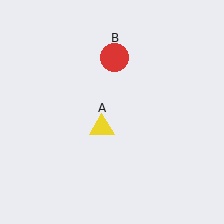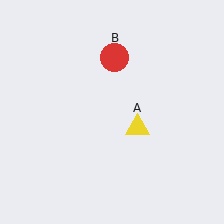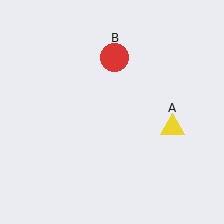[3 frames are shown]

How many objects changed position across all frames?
1 object changed position: yellow triangle (object A).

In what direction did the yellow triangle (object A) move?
The yellow triangle (object A) moved right.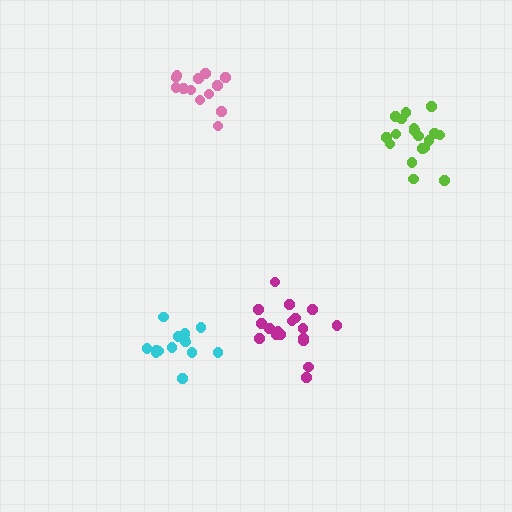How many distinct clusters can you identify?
There are 4 distinct clusters.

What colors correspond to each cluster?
The clusters are colored: lime, magenta, pink, cyan.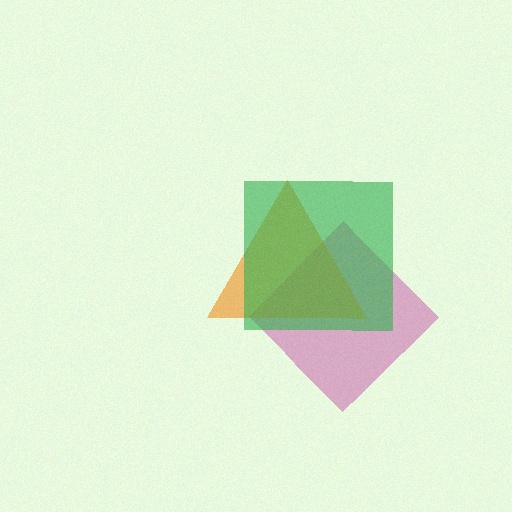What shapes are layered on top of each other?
The layered shapes are: a magenta diamond, an orange triangle, a green square.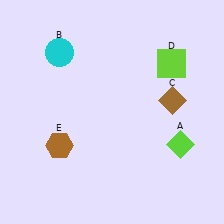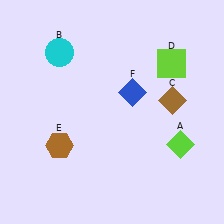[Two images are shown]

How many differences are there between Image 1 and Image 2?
There is 1 difference between the two images.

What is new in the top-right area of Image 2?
A blue diamond (F) was added in the top-right area of Image 2.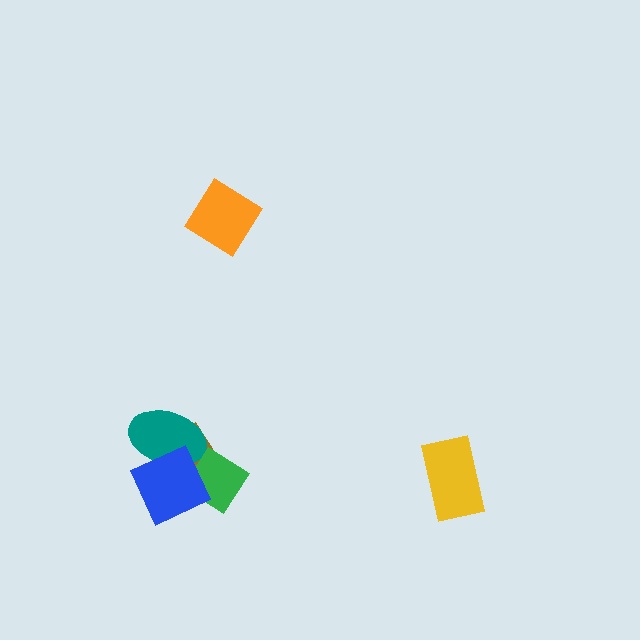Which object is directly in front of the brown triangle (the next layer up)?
The teal ellipse is directly in front of the brown triangle.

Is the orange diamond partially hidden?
No, no other shape covers it.